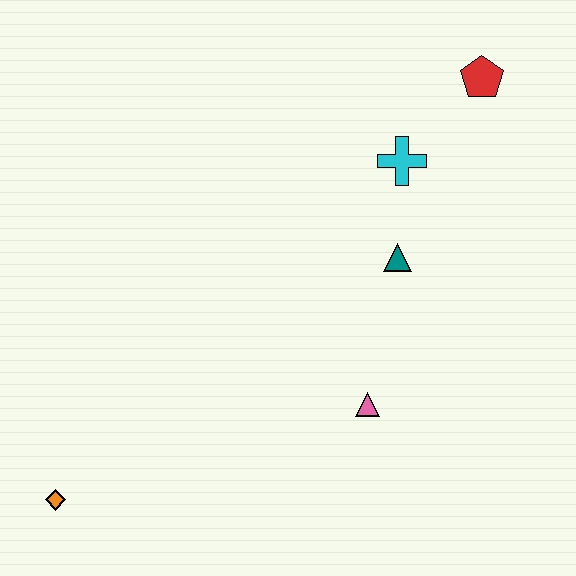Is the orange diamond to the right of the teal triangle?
No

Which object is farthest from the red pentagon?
The orange diamond is farthest from the red pentagon.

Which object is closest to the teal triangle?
The cyan cross is closest to the teal triangle.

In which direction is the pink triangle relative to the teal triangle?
The pink triangle is below the teal triangle.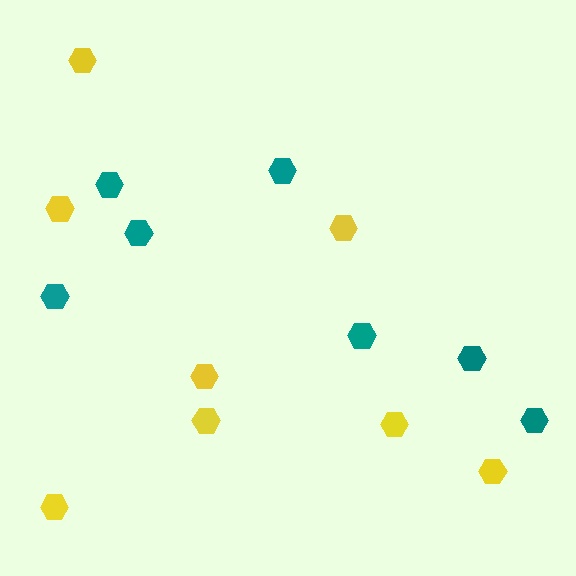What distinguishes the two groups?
There are 2 groups: one group of teal hexagons (7) and one group of yellow hexagons (8).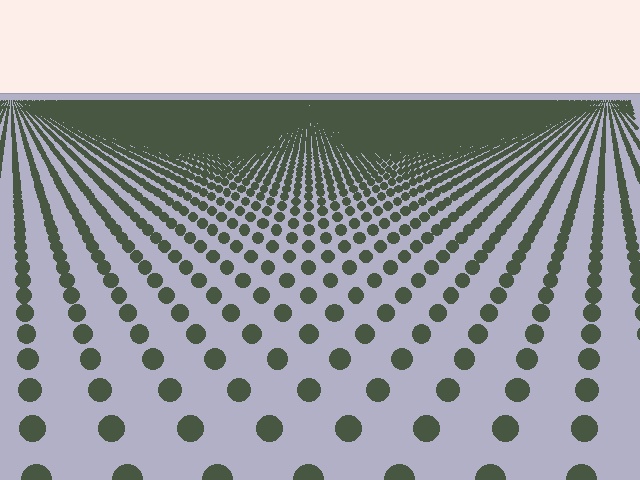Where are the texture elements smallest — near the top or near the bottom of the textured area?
Near the top.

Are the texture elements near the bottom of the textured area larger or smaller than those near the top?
Larger. Near the bottom, elements are closer to the viewer and appear at a bigger on-screen size.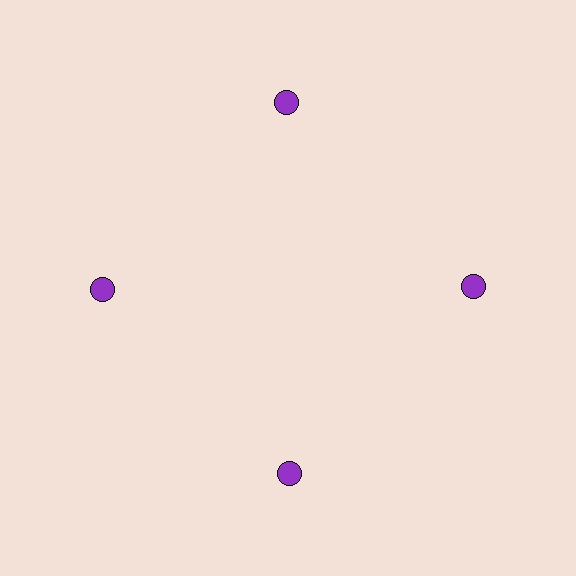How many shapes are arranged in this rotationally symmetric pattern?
There are 4 shapes, arranged in 4 groups of 1.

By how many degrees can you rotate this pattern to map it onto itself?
The pattern maps onto itself every 90 degrees of rotation.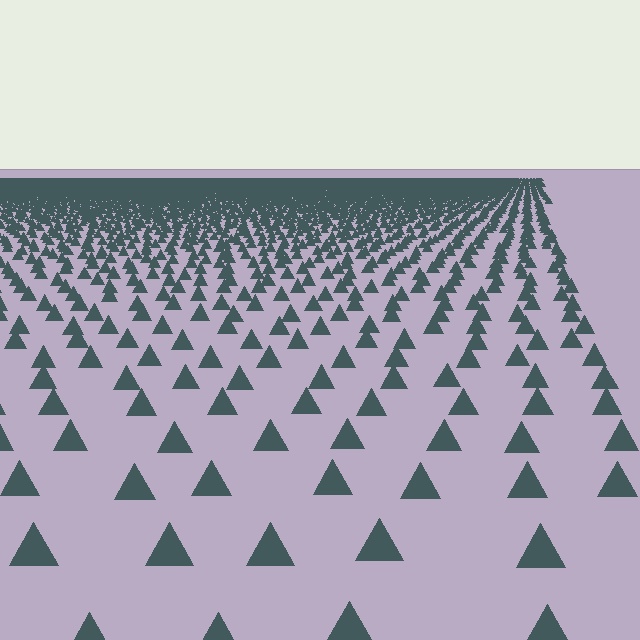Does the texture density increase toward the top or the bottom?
Density increases toward the top.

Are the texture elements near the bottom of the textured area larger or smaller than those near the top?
Larger. Near the bottom, elements are closer to the viewer and appear at a bigger on-screen size.